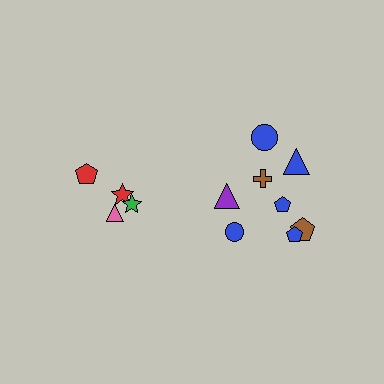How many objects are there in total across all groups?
There are 12 objects.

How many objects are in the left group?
There are 4 objects.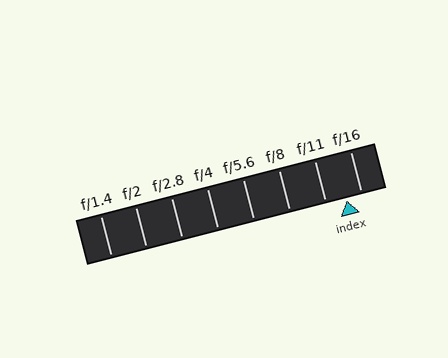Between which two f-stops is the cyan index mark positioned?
The index mark is between f/11 and f/16.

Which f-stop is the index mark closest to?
The index mark is closest to f/16.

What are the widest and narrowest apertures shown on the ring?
The widest aperture shown is f/1.4 and the narrowest is f/16.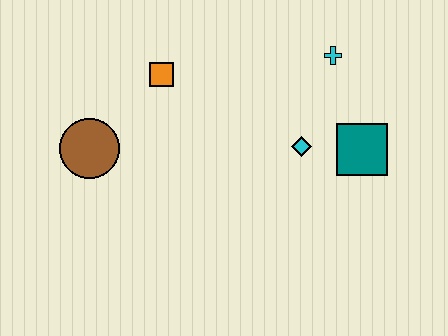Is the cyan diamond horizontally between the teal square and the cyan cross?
No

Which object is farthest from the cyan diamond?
The brown circle is farthest from the cyan diamond.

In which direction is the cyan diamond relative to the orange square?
The cyan diamond is to the right of the orange square.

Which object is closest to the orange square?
The brown circle is closest to the orange square.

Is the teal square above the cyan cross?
No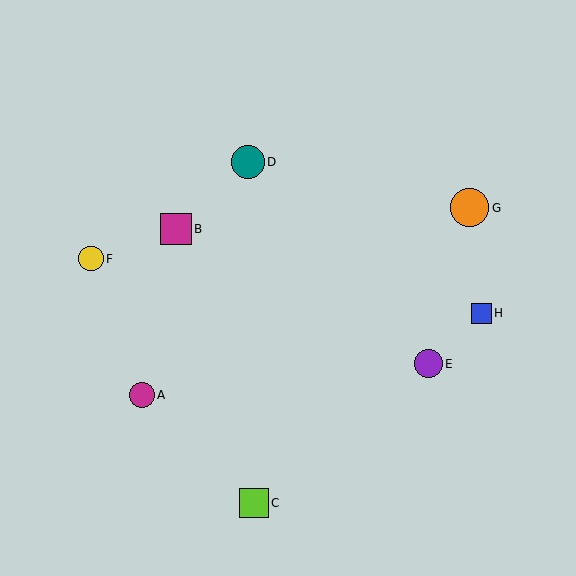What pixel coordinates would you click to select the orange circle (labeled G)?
Click at (469, 208) to select the orange circle G.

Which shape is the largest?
The orange circle (labeled G) is the largest.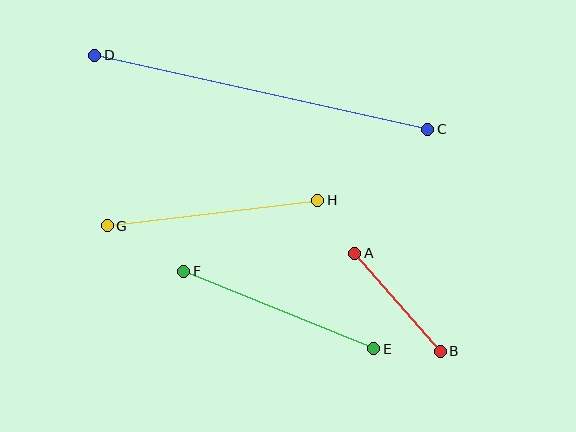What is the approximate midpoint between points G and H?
The midpoint is at approximately (213, 213) pixels.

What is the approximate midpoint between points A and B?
The midpoint is at approximately (397, 302) pixels.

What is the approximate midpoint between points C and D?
The midpoint is at approximately (261, 92) pixels.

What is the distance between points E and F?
The distance is approximately 205 pixels.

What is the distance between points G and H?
The distance is approximately 212 pixels.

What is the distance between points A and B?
The distance is approximately 130 pixels.